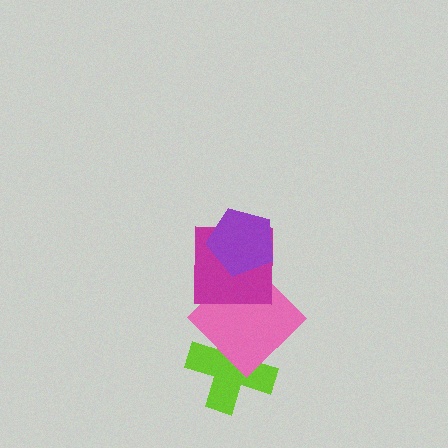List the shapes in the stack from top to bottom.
From top to bottom: the purple pentagon, the magenta square, the pink diamond, the lime cross.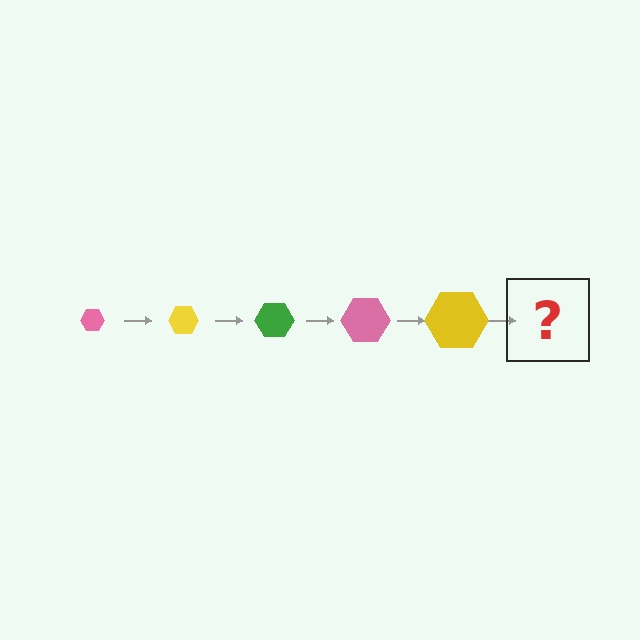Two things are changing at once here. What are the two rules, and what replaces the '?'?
The two rules are that the hexagon grows larger each step and the color cycles through pink, yellow, and green. The '?' should be a green hexagon, larger than the previous one.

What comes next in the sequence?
The next element should be a green hexagon, larger than the previous one.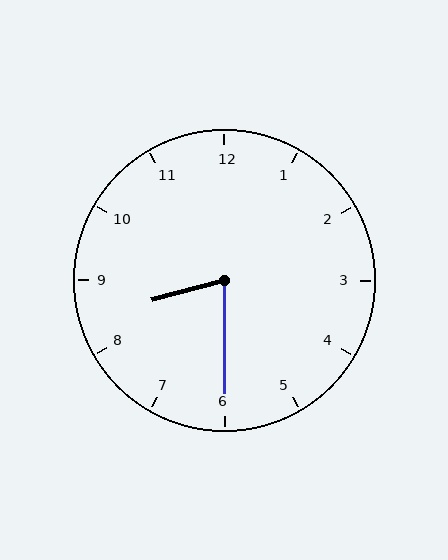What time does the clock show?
8:30.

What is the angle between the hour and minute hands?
Approximately 75 degrees.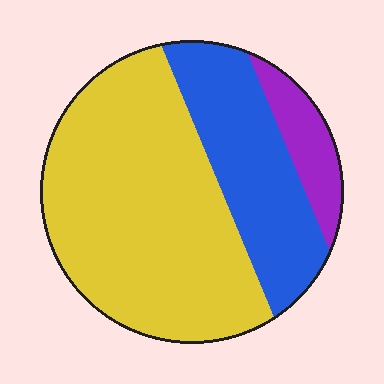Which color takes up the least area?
Purple, at roughly 10%.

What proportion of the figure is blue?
Blue covers about 30% of the figure.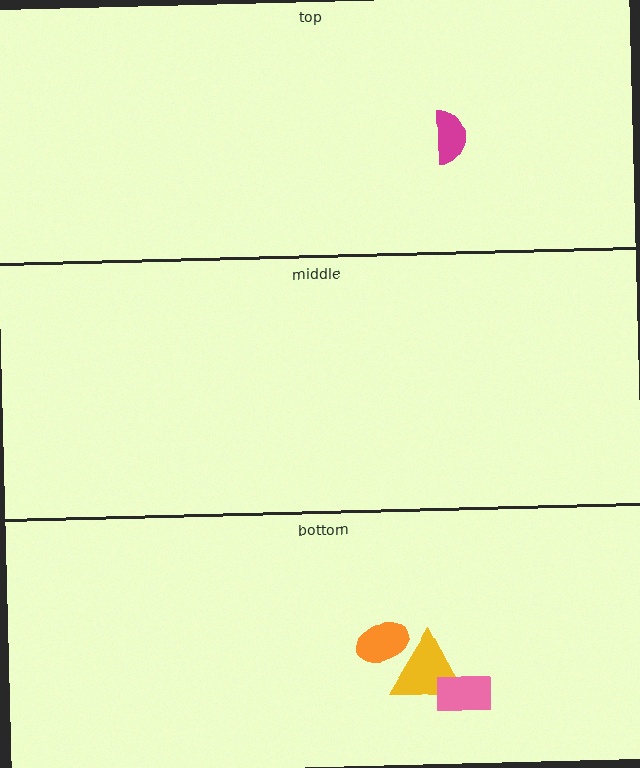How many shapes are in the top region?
1.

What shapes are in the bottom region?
The yellow triangle, the pink rectangle, the orange ellipse.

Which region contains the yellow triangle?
The bottom region.